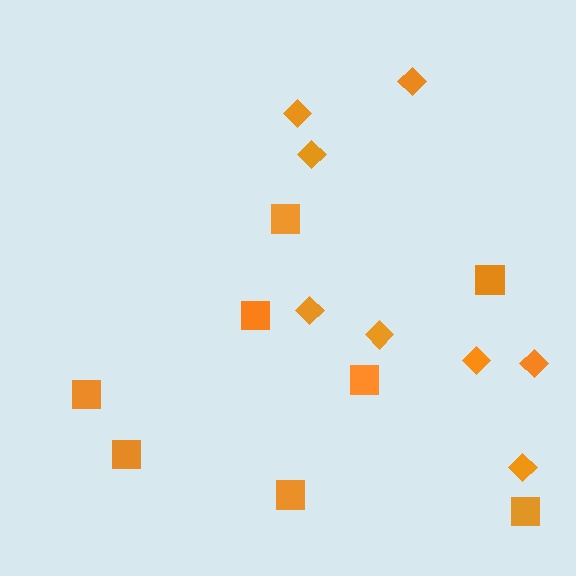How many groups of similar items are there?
There are 2 groups: one group of diamonds (8) and one group of squares (8).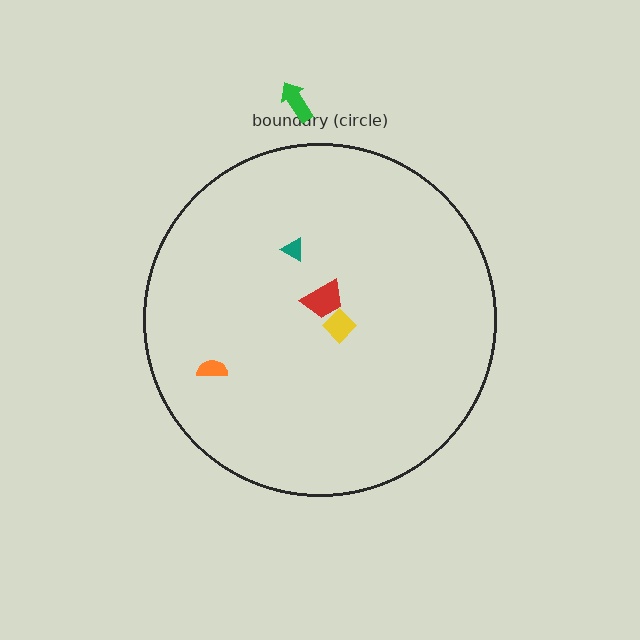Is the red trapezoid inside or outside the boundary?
Inside.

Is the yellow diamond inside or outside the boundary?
Inside.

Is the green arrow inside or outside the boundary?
Outside.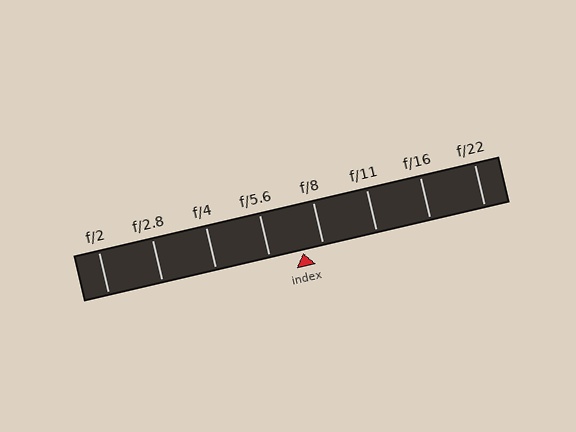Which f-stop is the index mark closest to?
The index mark is closest to f/8.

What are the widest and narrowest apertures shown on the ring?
The widest aperture shown is f/2 and the narrowest is f/22.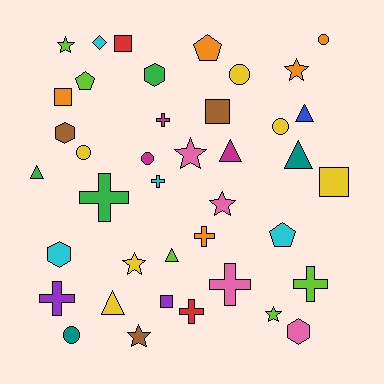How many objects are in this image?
There are 40 objects.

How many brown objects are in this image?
There are 3 brown objects.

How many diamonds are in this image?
There is 1 diamond.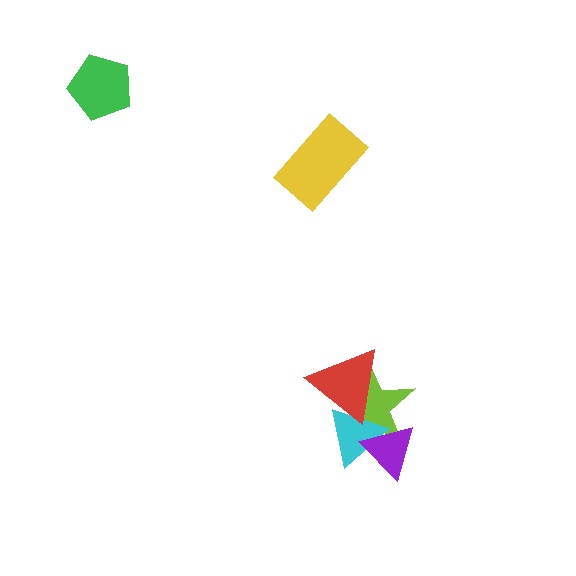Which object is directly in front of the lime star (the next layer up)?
The cyan triangle is directly in front of the lime star.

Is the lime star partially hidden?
Yes, it is partially covered by another shape.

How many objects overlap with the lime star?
3 objects overlap with the lime star.